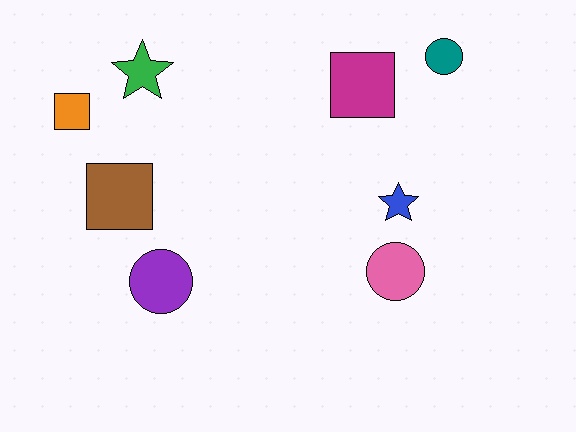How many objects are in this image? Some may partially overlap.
There are 8 objects.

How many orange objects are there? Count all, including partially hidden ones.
There is 1 orange object.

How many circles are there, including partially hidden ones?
There are 3 circles.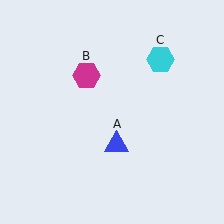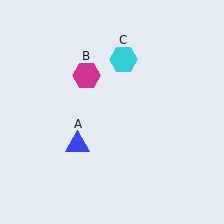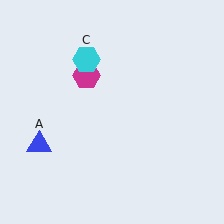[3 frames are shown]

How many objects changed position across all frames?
2 objects changed position: blue triangle (object A), cyan hexagon (object C).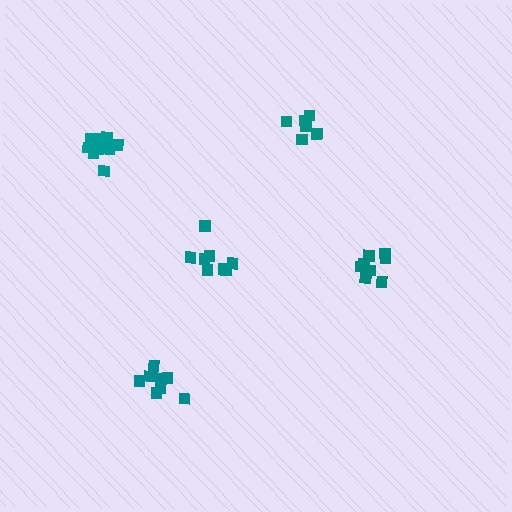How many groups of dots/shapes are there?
There are 5 groups.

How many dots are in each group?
Group 1: 8 dots, Group 2: 9 dots, Group 3: 8 dots, Group 4: 7 dots, Group 5: 10 dots (42 total).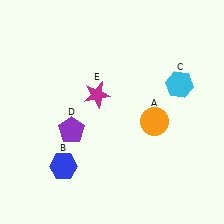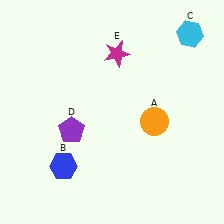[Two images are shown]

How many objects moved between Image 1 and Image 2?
2 objects moved between the two images.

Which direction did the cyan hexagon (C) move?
The cyan hexagon (C) moved up.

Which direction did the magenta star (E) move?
The magenta star (E) moved up.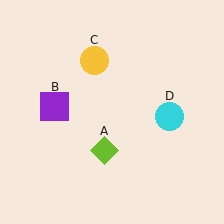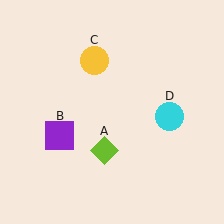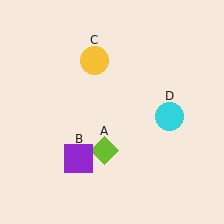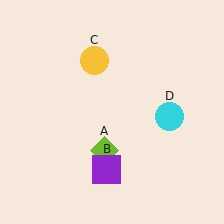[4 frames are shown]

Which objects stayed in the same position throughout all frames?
Lime diamond (object A) and yellow circle (object C) and cyan circle (object D) remained stationary.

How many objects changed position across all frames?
1 object changed position: purple square (object B).